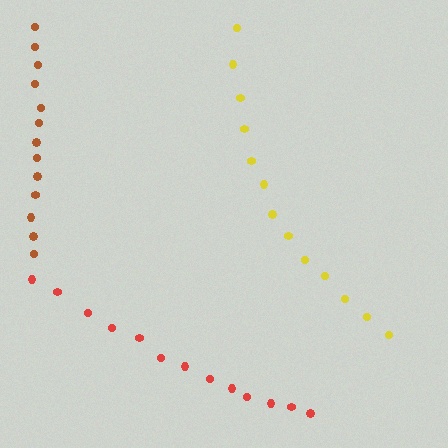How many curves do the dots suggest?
There are 3 distinct paths.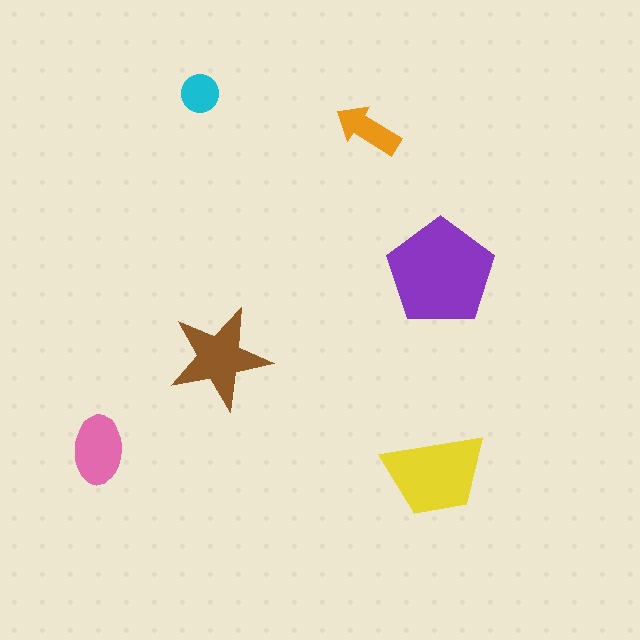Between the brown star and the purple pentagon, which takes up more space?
The purple pentagon.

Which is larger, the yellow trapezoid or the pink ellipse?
The yellow trapezoid.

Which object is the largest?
The purple pentagon.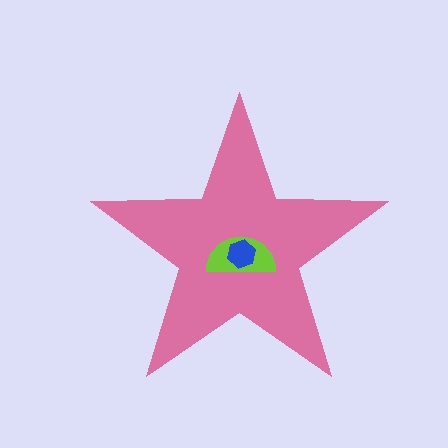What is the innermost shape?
The blue hexagon.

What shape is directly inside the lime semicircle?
The blue hexagon.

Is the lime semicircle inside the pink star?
Yes.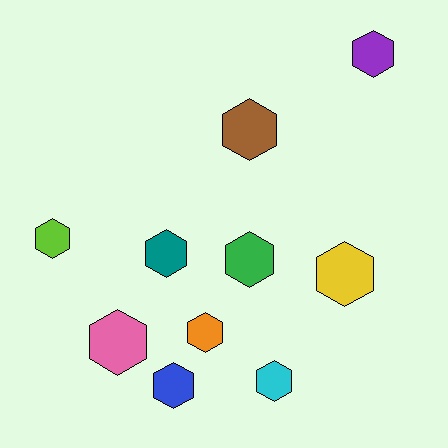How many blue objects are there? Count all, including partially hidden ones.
There is 1 blue object.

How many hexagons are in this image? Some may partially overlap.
There are 10 hexagons.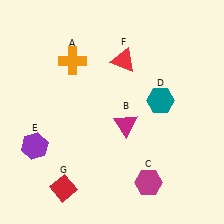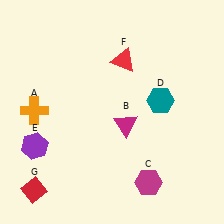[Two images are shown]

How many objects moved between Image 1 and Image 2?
2 objects moved between the two images.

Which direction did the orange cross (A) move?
The orange cross (A) moved down.